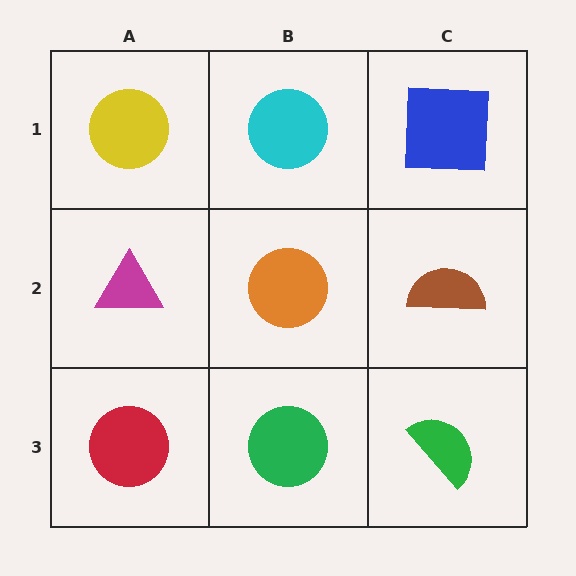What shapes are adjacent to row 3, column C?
A brown semicircle (row 2, column C), a green circle (row 3, column B).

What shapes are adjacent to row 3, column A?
A magenta triangle (row 2, column A), a green circle (row 3, column B).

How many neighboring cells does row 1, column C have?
2.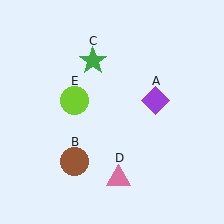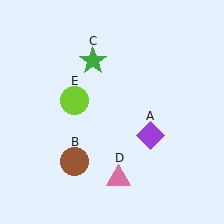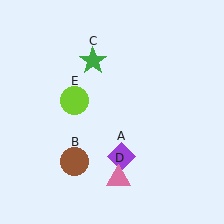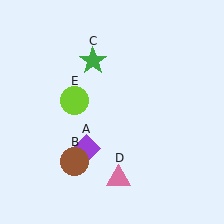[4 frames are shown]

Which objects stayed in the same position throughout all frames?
Brown circle (object B) and green star (object C) and pink triangle (object D) and lime circle (object E) remained stationary.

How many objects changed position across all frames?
1 object changed position: purple diamond (object A).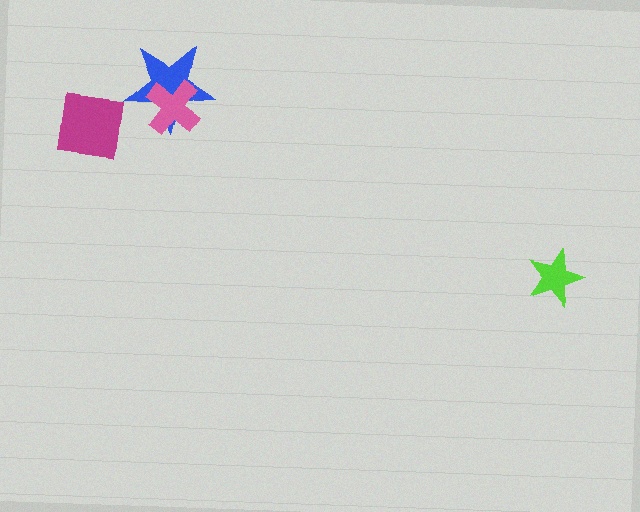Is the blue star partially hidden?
Yes, it is partially covered by another shape.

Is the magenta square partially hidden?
No, no other shape covers it.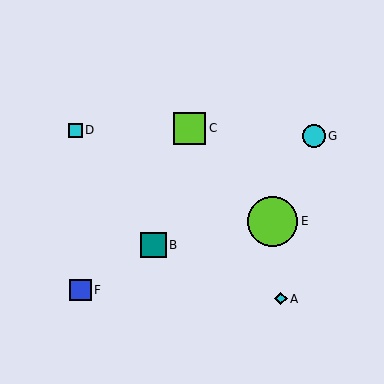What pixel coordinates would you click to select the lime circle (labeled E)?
Click at (273, 221) to select the lime circle E.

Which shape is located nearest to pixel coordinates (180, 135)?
The lime square (labeled C) at (189, 128) is nearest to that location.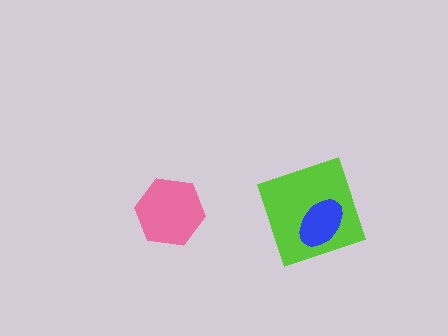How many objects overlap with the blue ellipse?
1 object overlaps with the blue ellipse.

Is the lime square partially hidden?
Yes, it is partially covered by another shape.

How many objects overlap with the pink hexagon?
0 objects overlap with the pink hexagon.